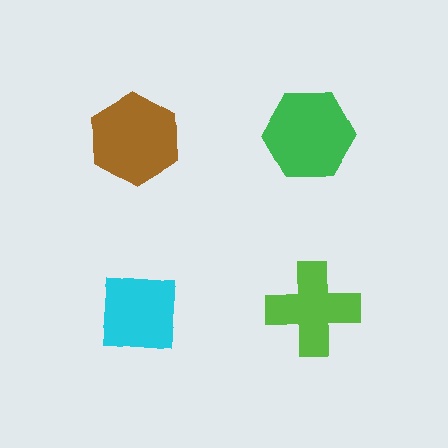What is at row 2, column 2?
A lime cross.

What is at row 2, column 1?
A cyan square.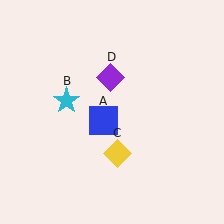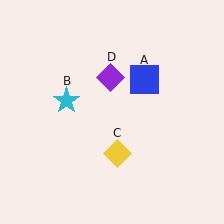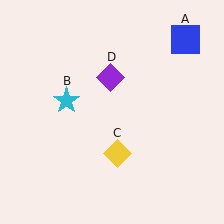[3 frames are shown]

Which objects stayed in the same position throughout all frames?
Cyan star (object B) and yellow diamond (object C) and purple diamond (object D) remained stationary.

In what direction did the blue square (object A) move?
The blue square (object A) moved up and to the right.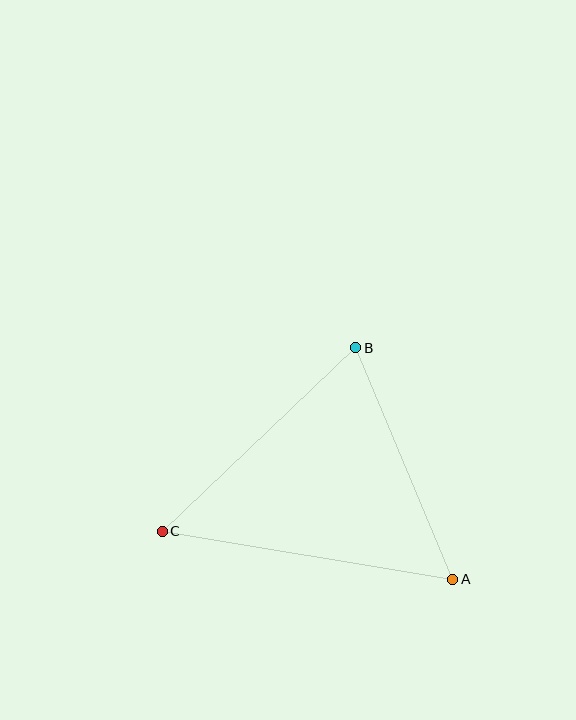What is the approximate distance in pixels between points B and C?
The distance between B and C is approximately 266 pixels.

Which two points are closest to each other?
Points A and B are closest to each other.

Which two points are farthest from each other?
Points A and C are farthest from each other.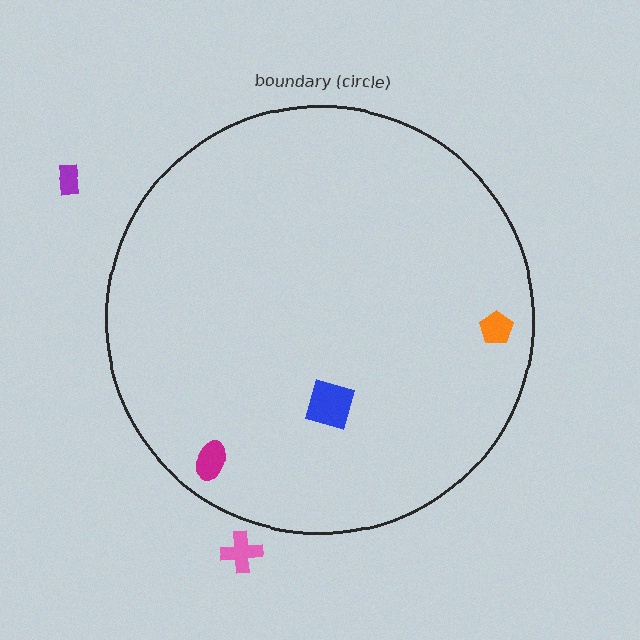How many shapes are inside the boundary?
3 inside, 2 outside.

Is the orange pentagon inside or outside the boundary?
Inside.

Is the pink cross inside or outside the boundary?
Outside.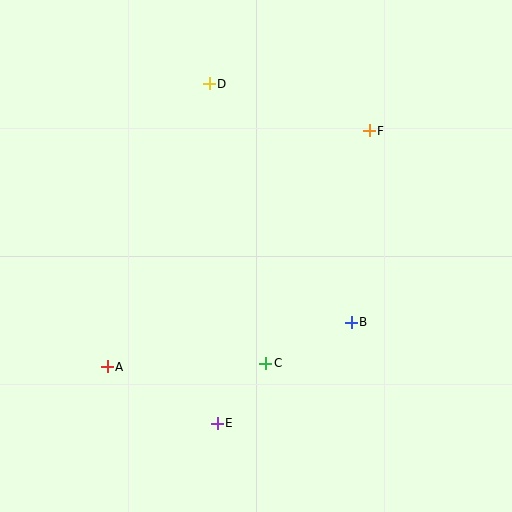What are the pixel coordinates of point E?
Point E is at (217, 423).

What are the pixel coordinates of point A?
Point A is at (107, 367).